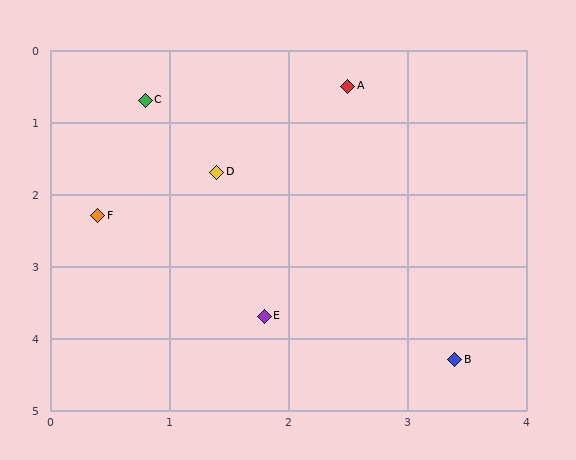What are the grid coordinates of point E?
Point E is at approximately (1.8, 3.7).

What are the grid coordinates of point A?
Point A is at approximately (2.5, 0.5).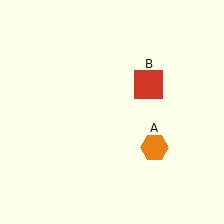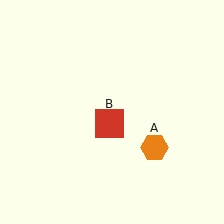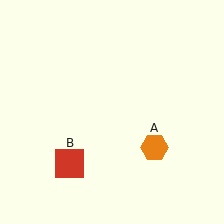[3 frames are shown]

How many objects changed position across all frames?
1 object changed position: red square (object B).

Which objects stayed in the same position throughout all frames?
Orange hexagon (object A) remained stationary.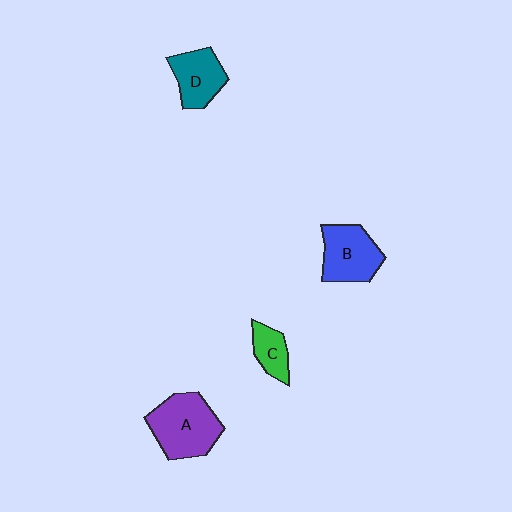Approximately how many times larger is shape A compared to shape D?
Approximately 1.5 times.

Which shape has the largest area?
Shape A (purple).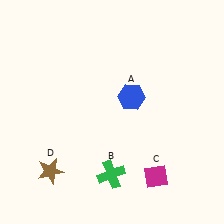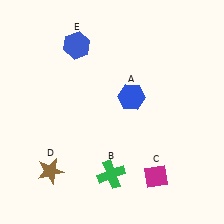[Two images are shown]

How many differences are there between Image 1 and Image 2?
There is 1 difference between the two images.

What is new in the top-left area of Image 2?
A blue hexagon (E) was added in the top-left area of Image 2.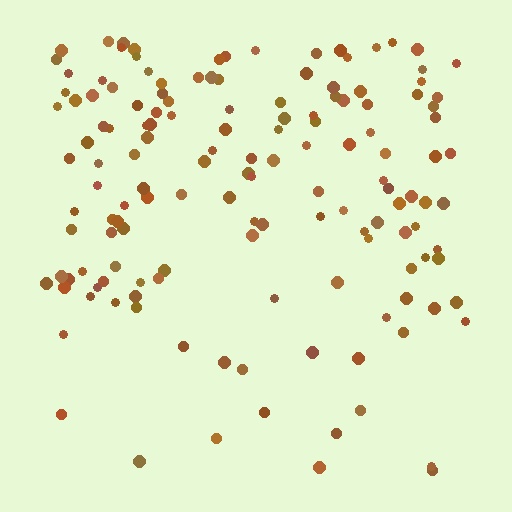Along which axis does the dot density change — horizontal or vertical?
Vertical.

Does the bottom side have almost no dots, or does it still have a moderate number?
Still a moderate number, just noticeably fewer than the top.